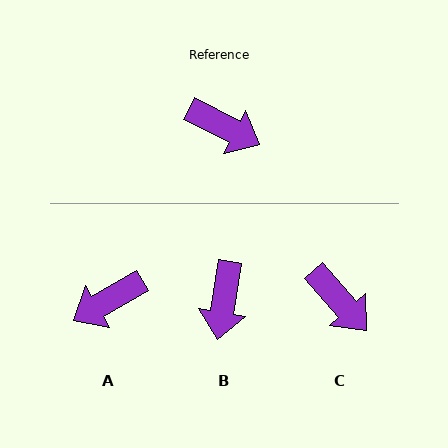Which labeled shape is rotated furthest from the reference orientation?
A, about 123 degrees away.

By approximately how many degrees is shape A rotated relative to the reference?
Approximately 123 degrees clockwise.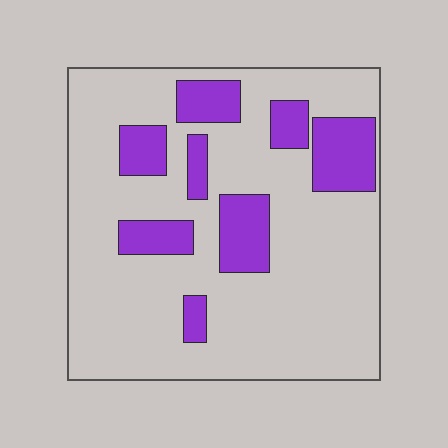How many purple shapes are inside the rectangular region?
8.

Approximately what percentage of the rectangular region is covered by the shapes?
Approximately 20%.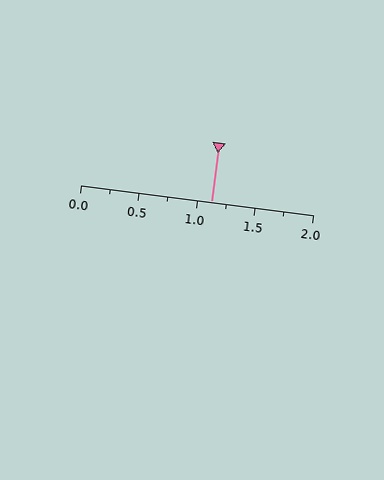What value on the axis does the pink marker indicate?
The marker indicates approximately 1.12.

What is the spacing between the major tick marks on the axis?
The major ticks are spaced 0.5 apart.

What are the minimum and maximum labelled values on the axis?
The axis runs from 0.0 to 2.0.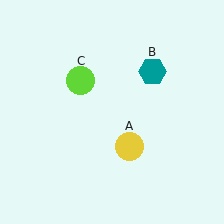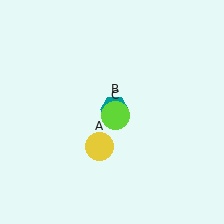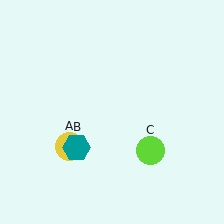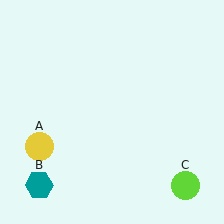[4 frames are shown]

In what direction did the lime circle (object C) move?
The lime circle (object C) moved down and to the right.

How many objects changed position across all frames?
3 objects changed position: yellow circle (object A), teal hexagon (object B), lime circle (object C).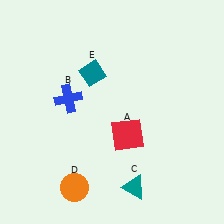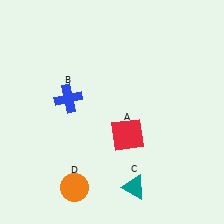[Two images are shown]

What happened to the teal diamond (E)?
The teal diamond (E) was removed in Image 2. It was in the top-left area of Image 1.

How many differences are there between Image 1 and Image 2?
There is 1 difference between the two images.